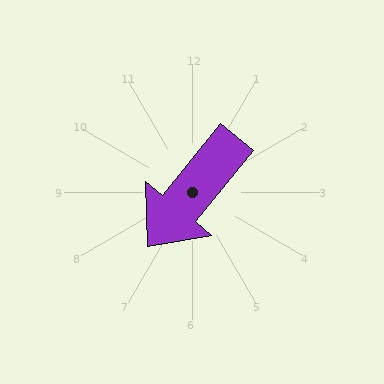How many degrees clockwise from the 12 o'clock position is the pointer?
Approximately 219 degrees.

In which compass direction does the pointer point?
Southwest.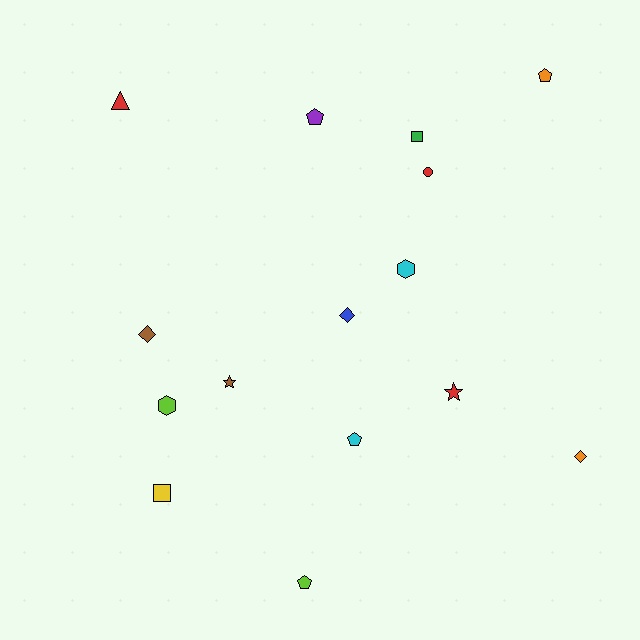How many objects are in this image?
There are 15 objects.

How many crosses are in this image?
There are no crosses.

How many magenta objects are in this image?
There are no magenta objects.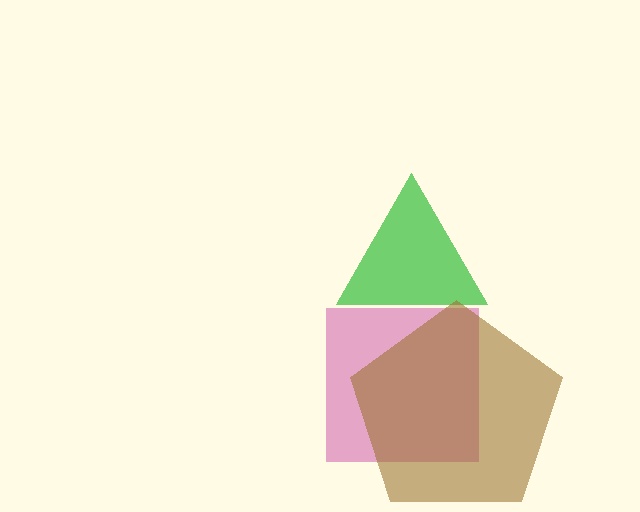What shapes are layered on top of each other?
The layered shapes are: a magenta square, a green triangle, a brown pentagon.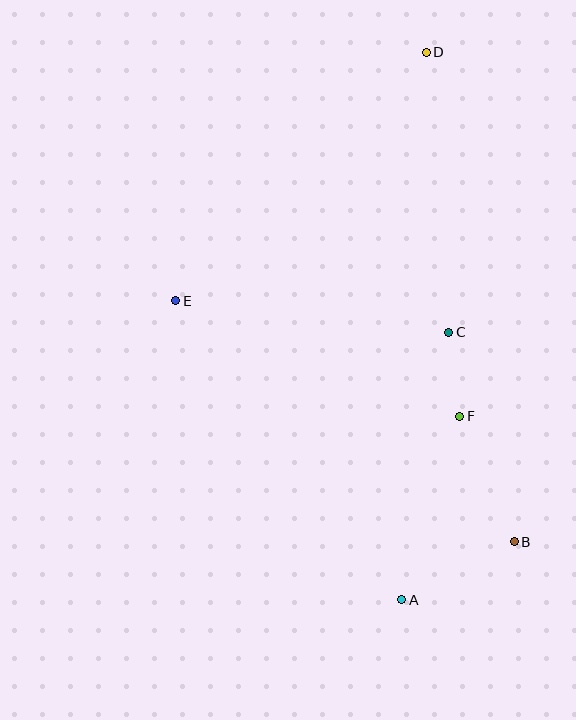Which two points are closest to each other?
Points C and F are closest to each other.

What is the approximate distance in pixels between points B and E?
The distance between B and E is approximately 415 pixels.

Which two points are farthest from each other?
Points A and D are farthest from each other.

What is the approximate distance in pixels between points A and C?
The distance between A and C is approximately 272 pixels.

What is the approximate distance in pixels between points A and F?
The distance between A and F is approximately 193 pixels.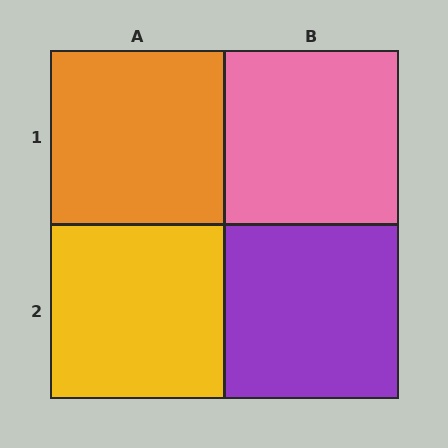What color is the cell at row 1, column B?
Pink.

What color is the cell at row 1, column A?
Orange.